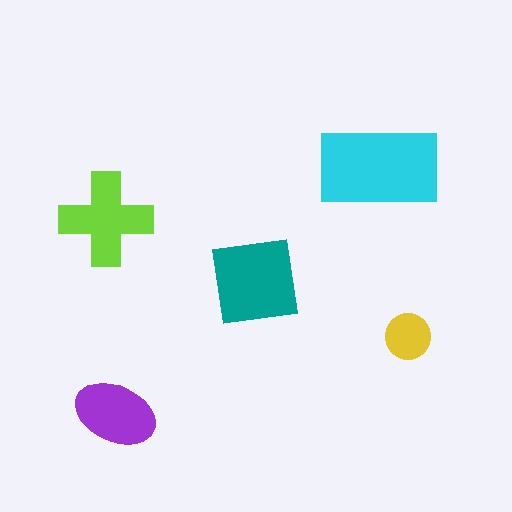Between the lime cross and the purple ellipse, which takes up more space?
The lime cross.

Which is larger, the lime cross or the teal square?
The teal square.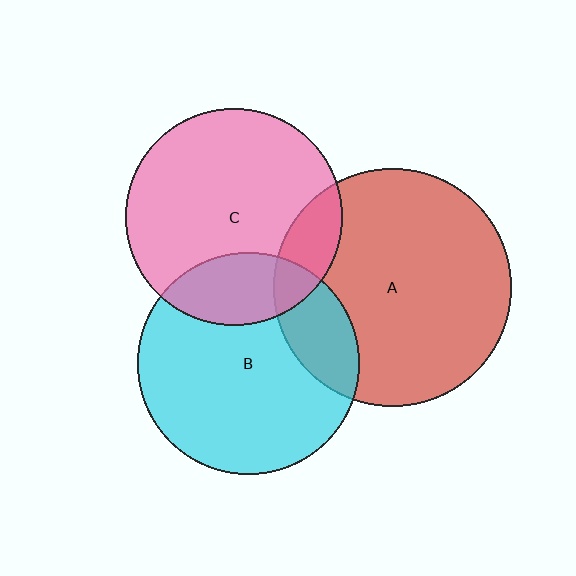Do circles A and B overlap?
Yes.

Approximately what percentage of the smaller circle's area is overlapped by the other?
Approximately 20%.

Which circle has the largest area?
Circle A (red).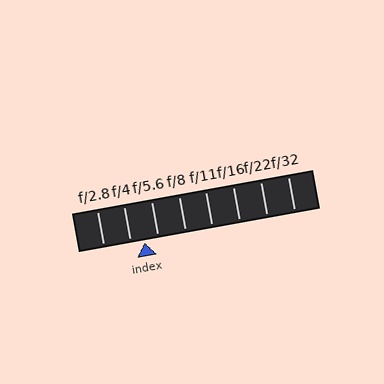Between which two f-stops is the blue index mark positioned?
The index mark is between f/4 and f/5.6.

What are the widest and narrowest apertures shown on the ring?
The widest aperture shown is f/2.8 and the narrowest is f/32.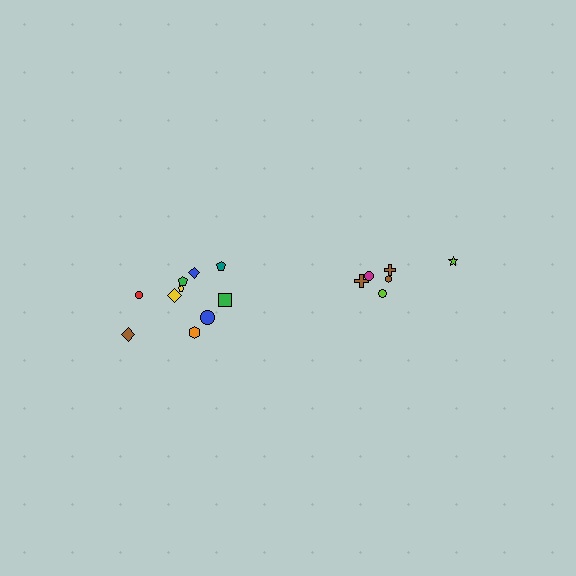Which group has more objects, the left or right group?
The left group.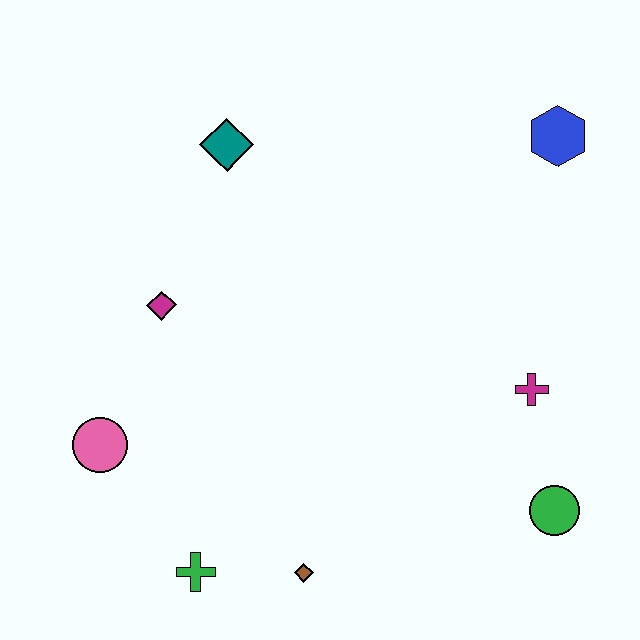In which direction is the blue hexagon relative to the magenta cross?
The blue hexagon is above the magenta cross.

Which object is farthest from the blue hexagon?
The green cross is farthest from the blue hexagon.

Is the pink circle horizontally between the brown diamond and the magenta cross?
No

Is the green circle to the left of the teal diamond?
No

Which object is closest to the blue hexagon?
The magenta cross is closest to the blue hexagon.